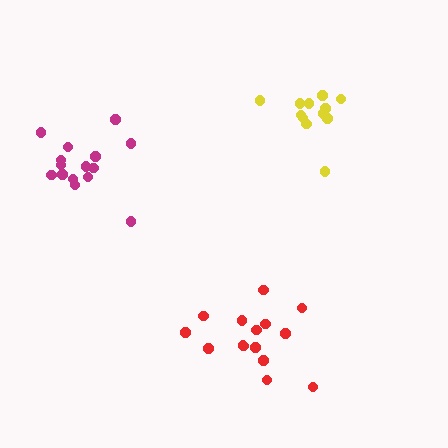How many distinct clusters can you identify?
There are 3 distinct clusters.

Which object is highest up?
The yellow cluster is topmost.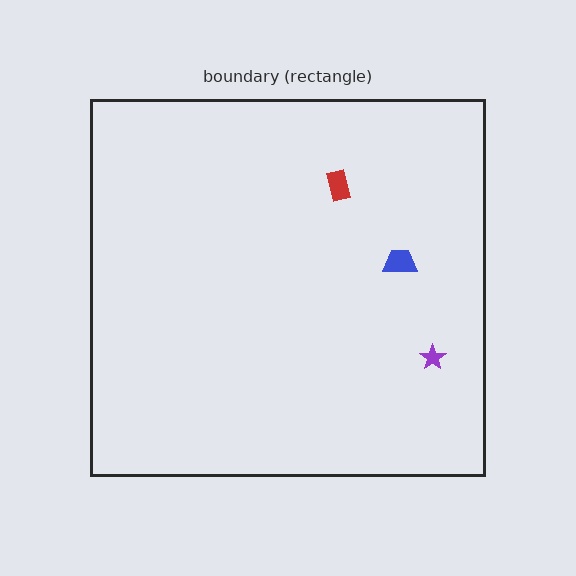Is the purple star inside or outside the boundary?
Inside.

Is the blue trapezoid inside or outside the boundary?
Inside.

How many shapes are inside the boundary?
3 inside, 0 outside.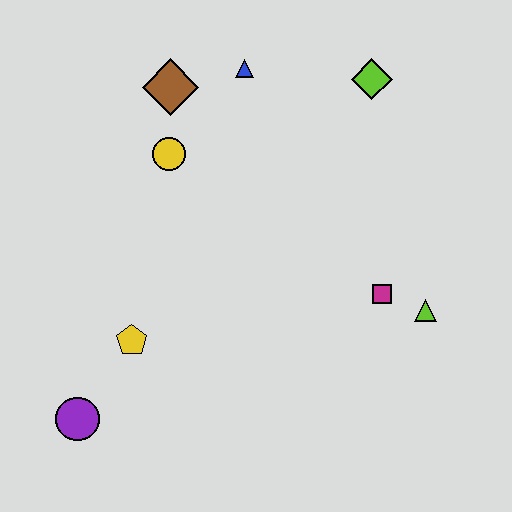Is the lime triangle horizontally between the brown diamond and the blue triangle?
No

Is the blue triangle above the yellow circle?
Yes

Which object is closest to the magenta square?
The lime triangle is closest to the magenta square.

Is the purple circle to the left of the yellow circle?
Yes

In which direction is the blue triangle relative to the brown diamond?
The blue triangle is to the right of the brown diamond.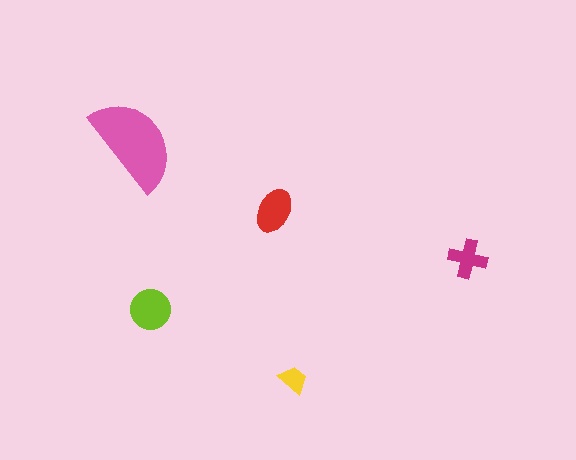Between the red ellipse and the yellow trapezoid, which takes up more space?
The red ellipse.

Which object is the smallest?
The yellow trapezoid.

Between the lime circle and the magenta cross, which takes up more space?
The lime circle.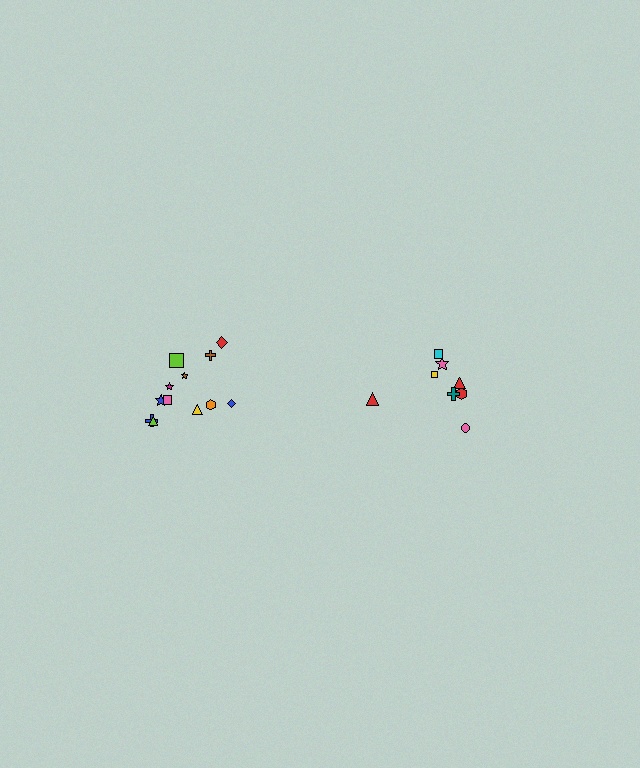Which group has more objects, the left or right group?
The left group.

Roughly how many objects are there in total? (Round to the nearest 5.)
Roughly 20 objects in total.